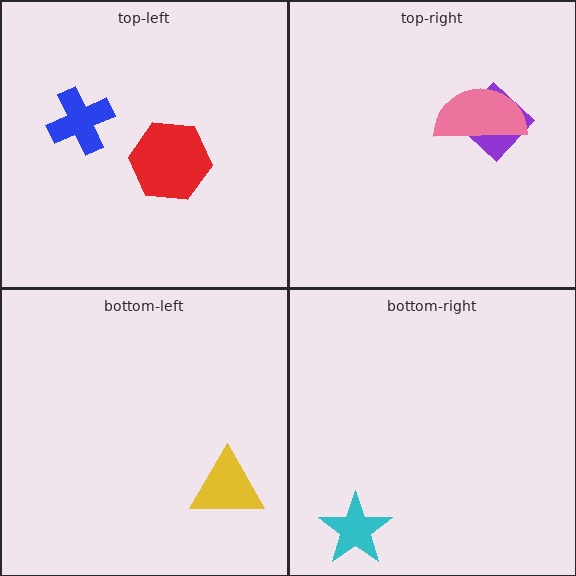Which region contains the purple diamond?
The top-right region.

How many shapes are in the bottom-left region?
1.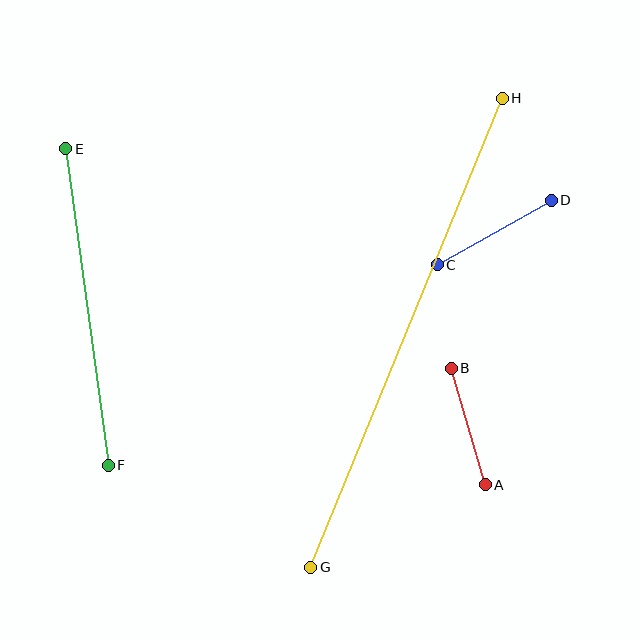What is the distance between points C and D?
The distance is approximately 131 pixels.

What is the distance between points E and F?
The distance is approximately 319 pixels.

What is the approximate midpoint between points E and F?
The midpoint is at approximately (87, 307) pixels.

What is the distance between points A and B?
The distance is approximately 121 pixels.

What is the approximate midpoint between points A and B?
The midpoint is at approximately (468, 426) pixels.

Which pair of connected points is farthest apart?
Points G and H are farthest apart.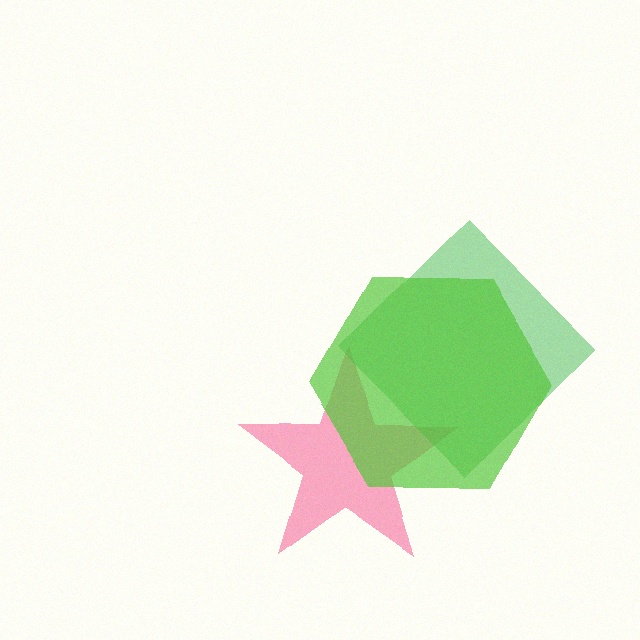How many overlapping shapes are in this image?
There are 3 overlapping shapes in the image.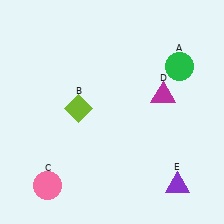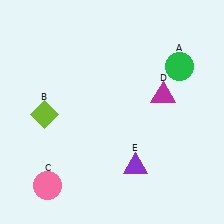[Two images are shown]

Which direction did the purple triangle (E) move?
The purple triangle (E) moved left.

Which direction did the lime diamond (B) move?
The lime diamond (B) moved left.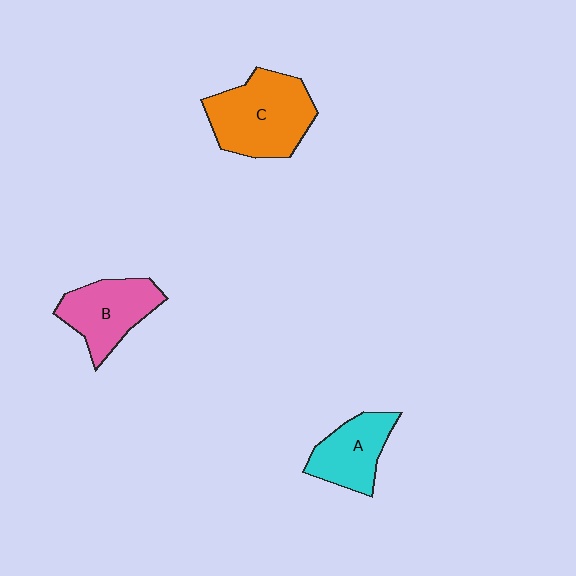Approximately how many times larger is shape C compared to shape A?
Approximately 1.6 times.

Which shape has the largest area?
Shape C (orange).